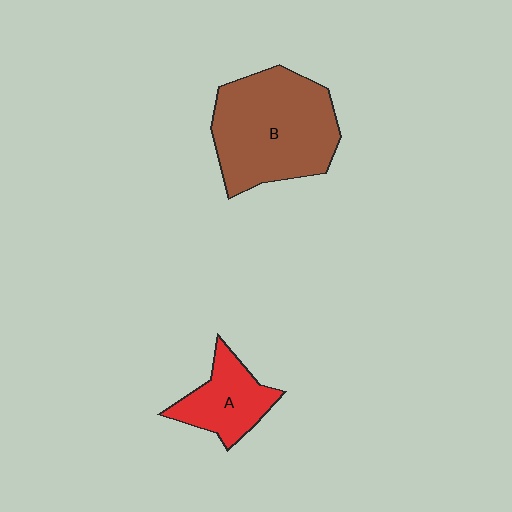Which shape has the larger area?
Shape B (brown).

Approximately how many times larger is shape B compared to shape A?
Approximately 2.2 times.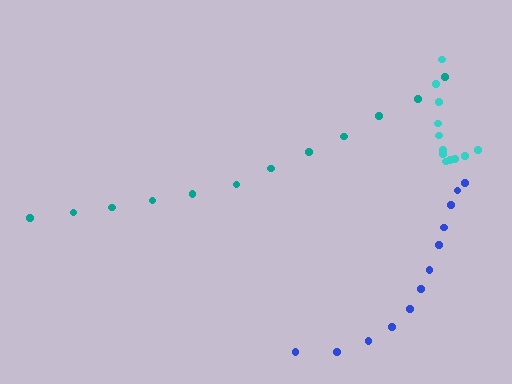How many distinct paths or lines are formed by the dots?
There are 3 distinct paths.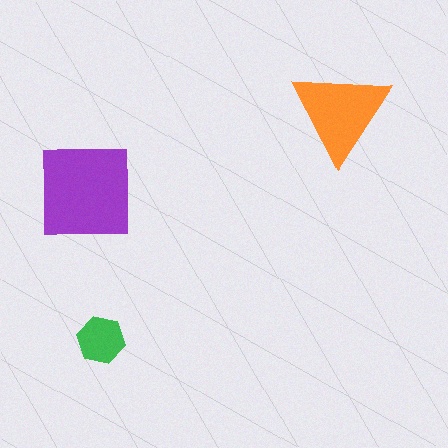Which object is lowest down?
The green hexagon is bottommost.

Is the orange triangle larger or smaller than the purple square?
Smaller.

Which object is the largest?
The purple square.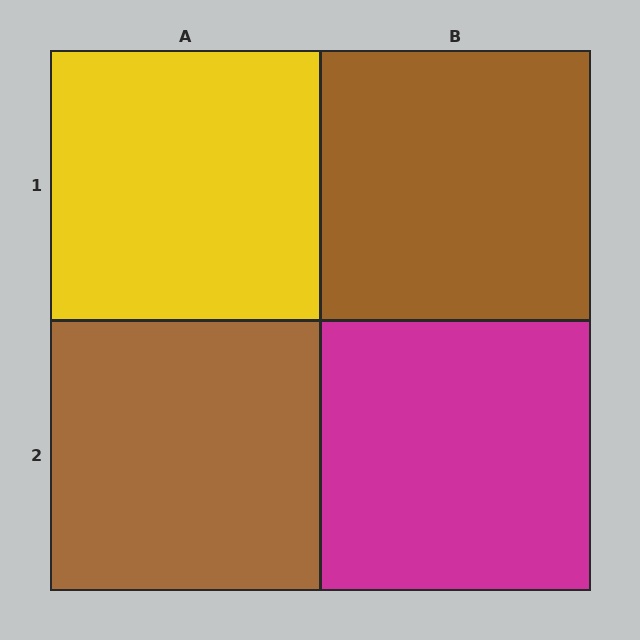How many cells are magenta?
1 cell is magenta.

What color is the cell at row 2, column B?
Magenta.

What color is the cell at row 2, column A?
Brown.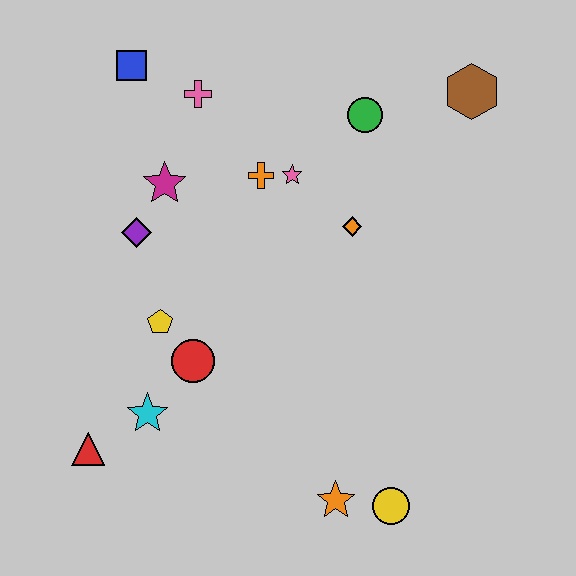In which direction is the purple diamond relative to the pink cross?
The purple diamond is below the pink cross.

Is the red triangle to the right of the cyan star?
No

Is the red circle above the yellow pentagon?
No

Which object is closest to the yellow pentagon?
The red circle is closest to the yellow pentagon.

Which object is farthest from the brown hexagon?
The red triangle is farthest from the brown hexagon.